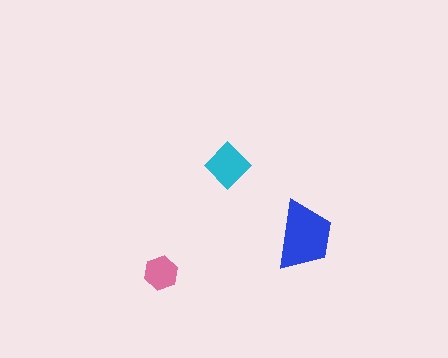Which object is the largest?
The blue trapezoid.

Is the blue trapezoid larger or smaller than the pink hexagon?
Larger.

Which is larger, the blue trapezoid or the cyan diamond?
The blue trapezoid.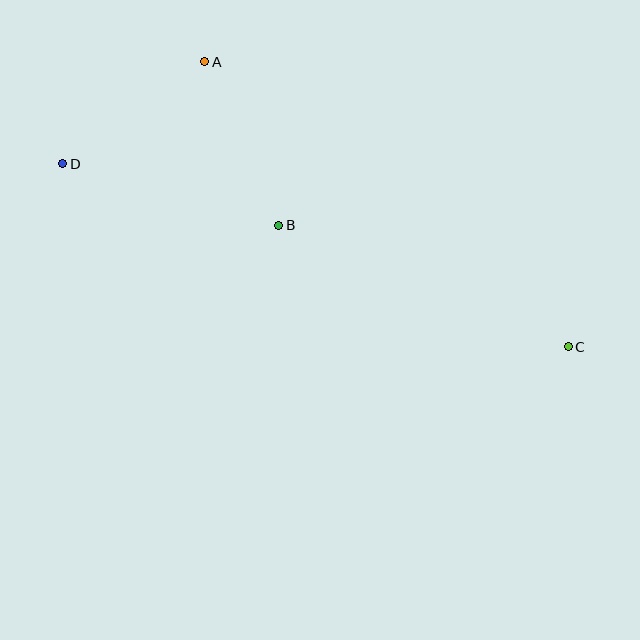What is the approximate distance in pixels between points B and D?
The distance between B and D is approximately 224 pixels.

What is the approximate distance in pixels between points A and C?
The distance between A and C is approximately 462 pixels.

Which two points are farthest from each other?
Points C and D are farthest from each other.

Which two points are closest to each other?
Points A and D are closest to each other.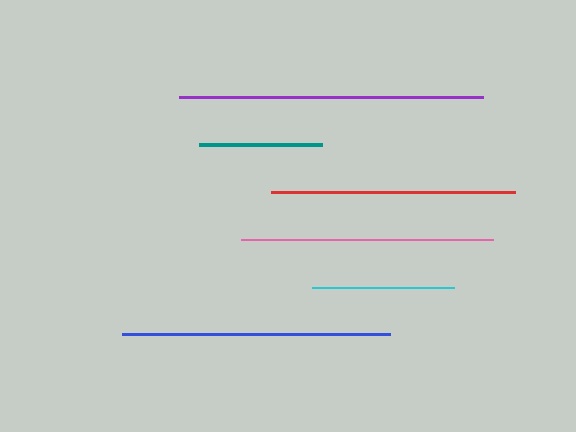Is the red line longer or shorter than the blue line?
The blue line is longer than the red line.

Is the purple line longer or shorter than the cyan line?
The purple line is longer than the cyan line.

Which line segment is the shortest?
The teal line is the shortest at approximately 123 pixels.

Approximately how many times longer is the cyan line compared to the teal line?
The cyan line is approximately 1.2 times the length of the teal line.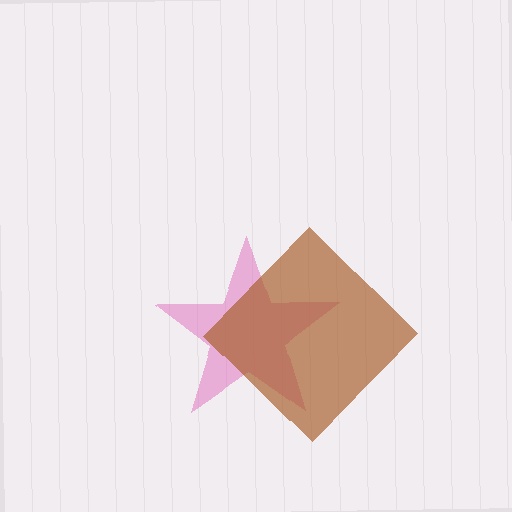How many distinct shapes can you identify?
There are 2 distinct shapes: a pink star, a brown diamond.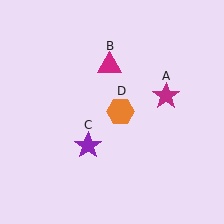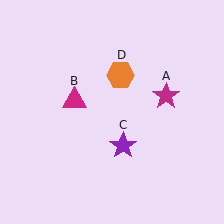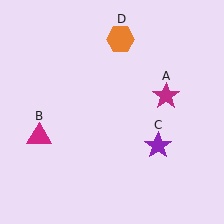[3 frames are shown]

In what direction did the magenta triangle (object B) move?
The magenta triangle (object B) moved down and to the left.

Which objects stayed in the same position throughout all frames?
Magenta star (object A) remained stationary.